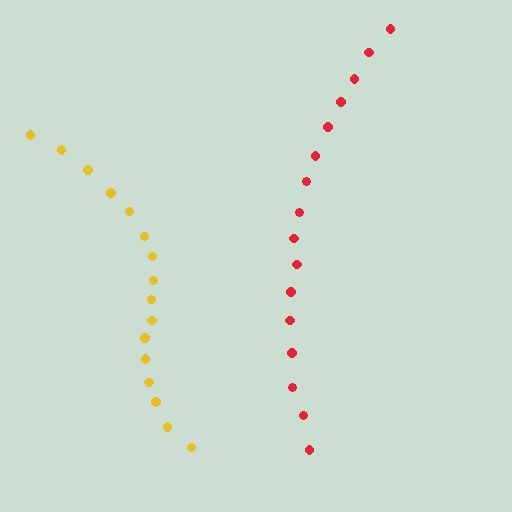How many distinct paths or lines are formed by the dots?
There are 2 distinct paths.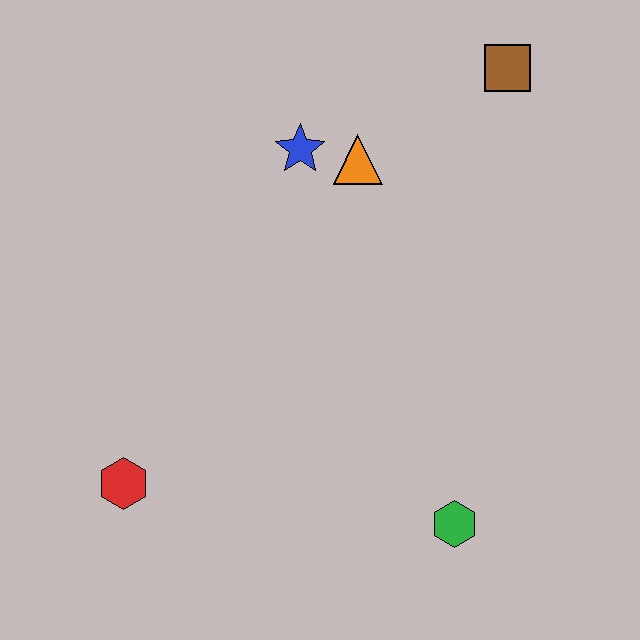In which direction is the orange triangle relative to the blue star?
The orange triangle is to the right of the blue star.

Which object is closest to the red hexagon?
The green hexagon is closest to the red hexagon.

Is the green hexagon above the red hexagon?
No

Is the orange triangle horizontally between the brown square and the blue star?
Yes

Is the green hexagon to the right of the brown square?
No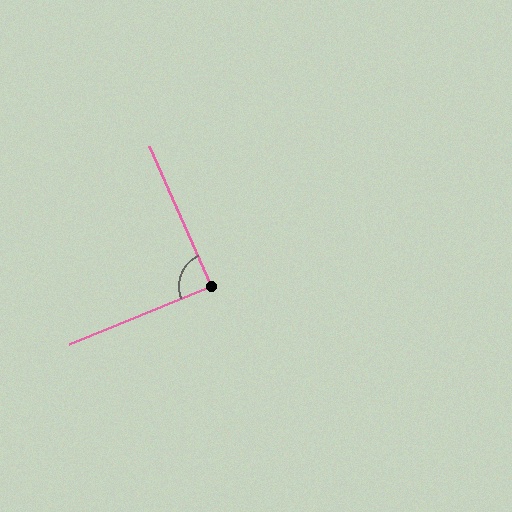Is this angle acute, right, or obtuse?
It is approximately a right angle.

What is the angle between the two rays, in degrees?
Approximately 88 degrees.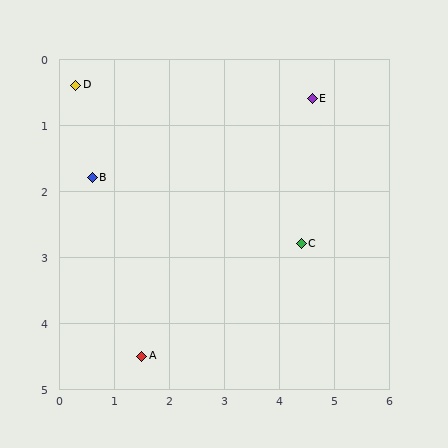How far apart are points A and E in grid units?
Points A and E are about 5.0 grid units apart.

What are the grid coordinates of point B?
Point B is at approximately (0.6, 1.8).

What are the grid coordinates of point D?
Point D is at approximately (0.3, 0.4).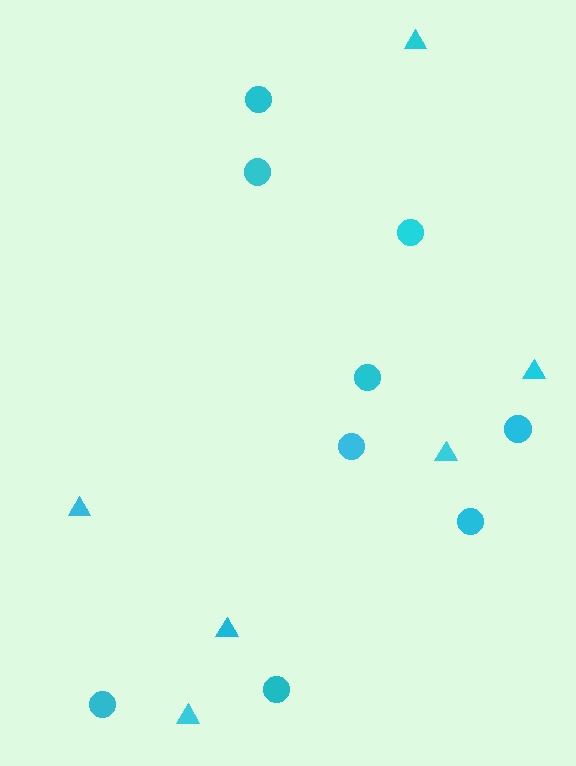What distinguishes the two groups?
There are 2 groups: one group of circles (9) and one group of triangles (6).